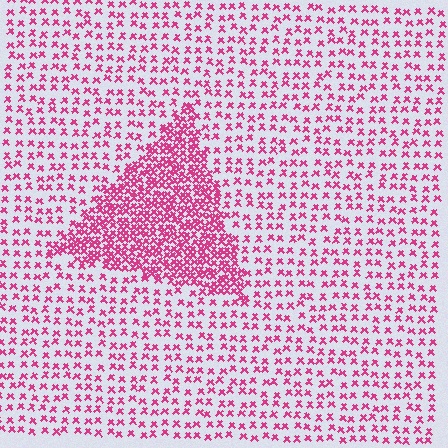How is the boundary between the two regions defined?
The boundary is defined by a change in element density (approximately 2.6x ratio). All elements are the same color, size, and shape.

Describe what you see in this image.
The image contains small magenta elements arranged at two different densities. A triangle-shaped region is visible where the elements are more densely packed than the surrounding area.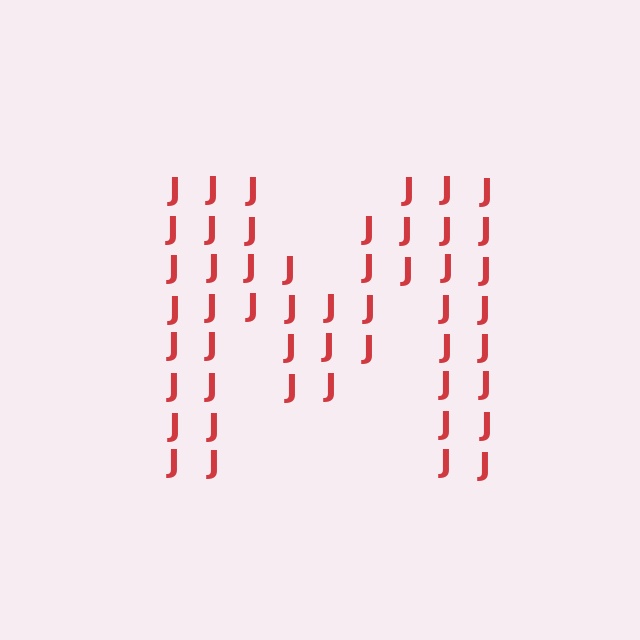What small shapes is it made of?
It is made of small letter J's.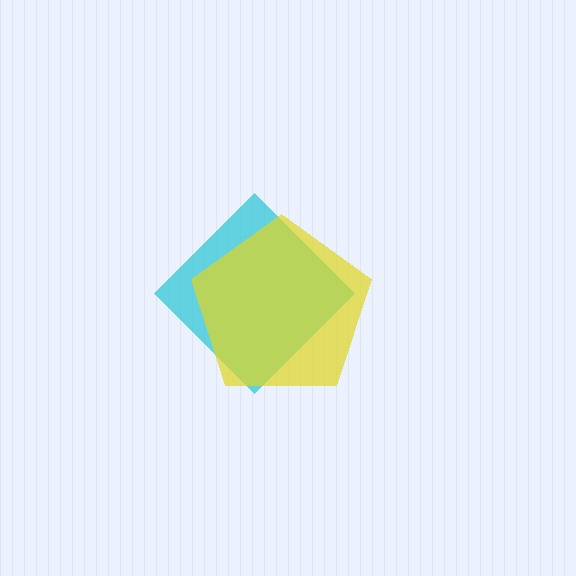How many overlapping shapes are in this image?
There are 2 overlapping shapes in the image.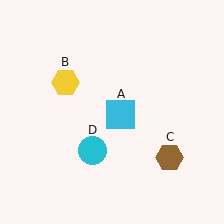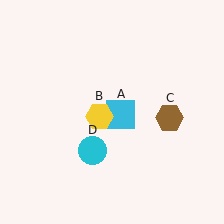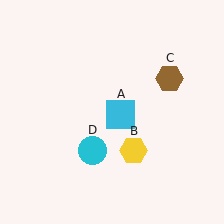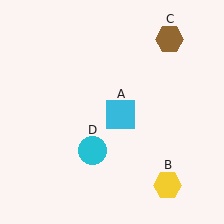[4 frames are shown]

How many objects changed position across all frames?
2 objects changed position: yellow hexagon (object B), brown hexagon (object C).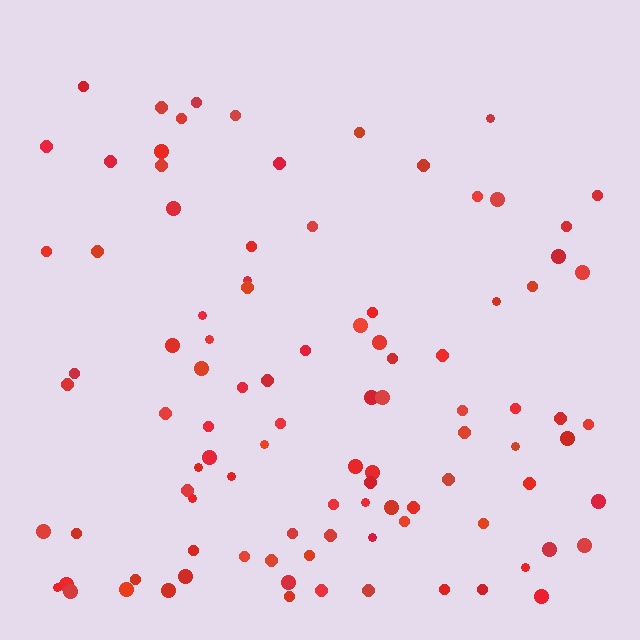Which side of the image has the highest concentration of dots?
The bottom.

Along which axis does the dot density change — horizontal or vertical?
Vertical.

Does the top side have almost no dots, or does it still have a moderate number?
Still a moderate number, just noticeably fewer than the bottom.